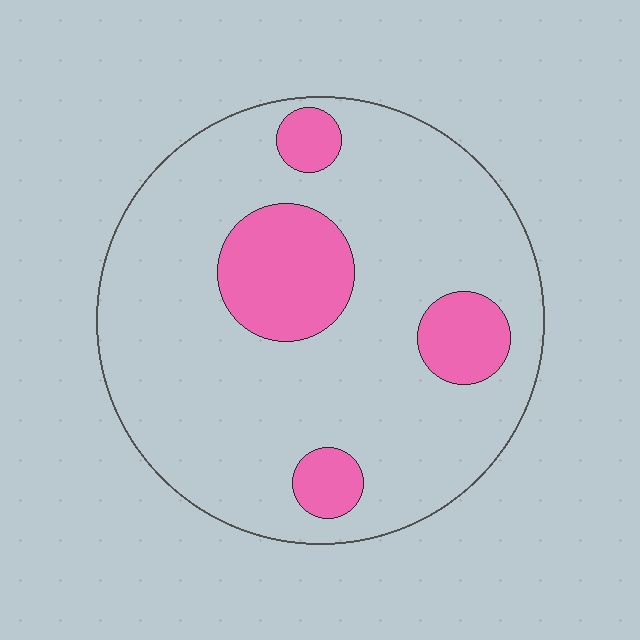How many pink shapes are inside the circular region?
4.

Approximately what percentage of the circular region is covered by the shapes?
Approximately 20%.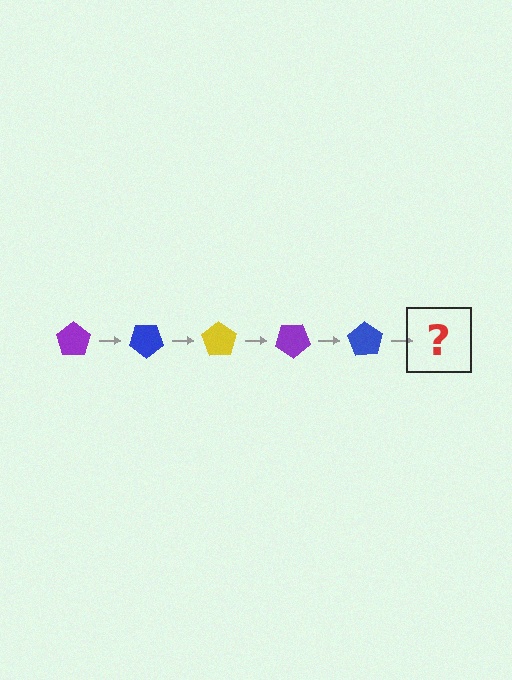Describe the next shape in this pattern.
It should be a yellow pentagon, rotated 175 degrees from the start.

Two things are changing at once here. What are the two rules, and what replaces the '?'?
The two rules are that it rotates 35 degrees each step and the color cycles through purple, blue, and yellow. The '?' should be a yellow pentagon, rotated 175 degrees from the start.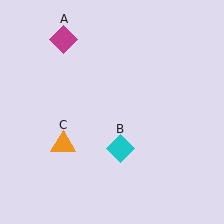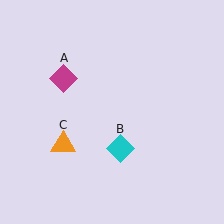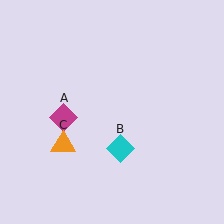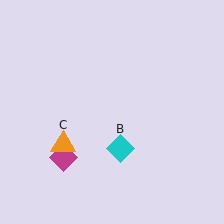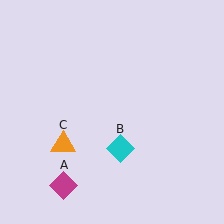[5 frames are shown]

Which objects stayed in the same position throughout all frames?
Cyan diamond (object B) and orange triangle (object C) remained stationary.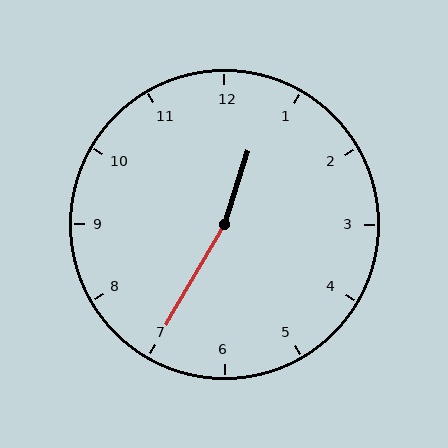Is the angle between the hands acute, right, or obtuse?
It is obtuse.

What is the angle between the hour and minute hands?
Approximately 168 degrees.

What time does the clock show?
12:35.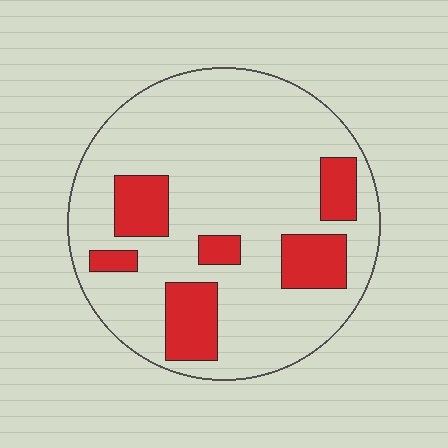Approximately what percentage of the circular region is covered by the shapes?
Approximately 20%.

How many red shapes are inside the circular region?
6.